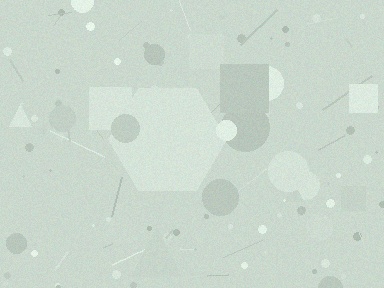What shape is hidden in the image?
A hexagon is hidden in the image.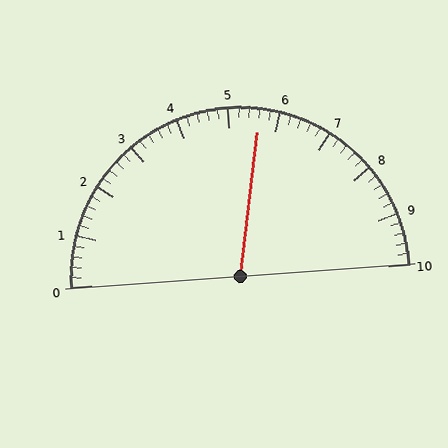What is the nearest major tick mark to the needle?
The nearest major tick mark is 6.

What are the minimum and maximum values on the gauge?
The gauge ranges from 0 to 10.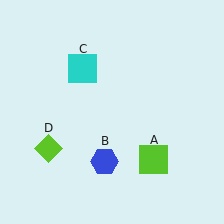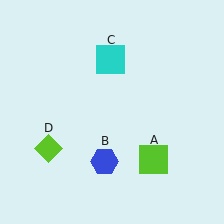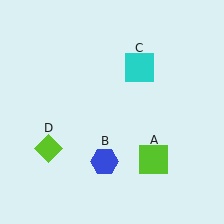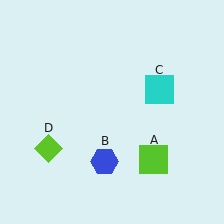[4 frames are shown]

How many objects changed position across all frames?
1 object changed position: cyan square (object C).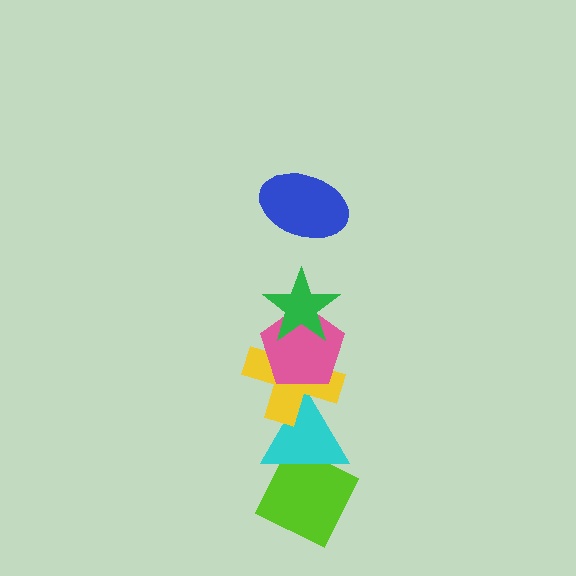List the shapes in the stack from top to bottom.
From top to bottom: the blue ellipse, the green star, the pink pentagon, the yellow cross, the cyan triangle, the lime diamond.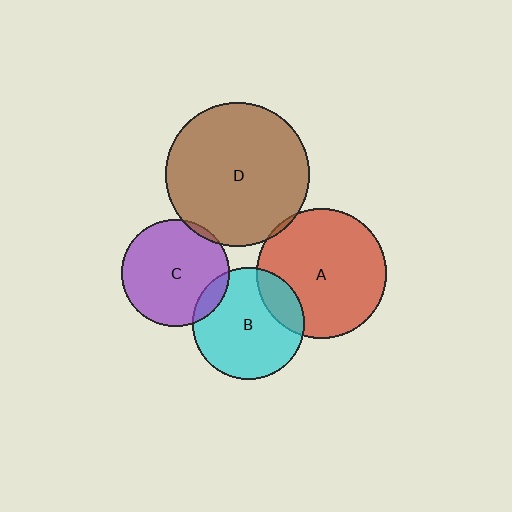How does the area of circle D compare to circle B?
Approximately 1.6 times.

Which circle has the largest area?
Circle D (brown).